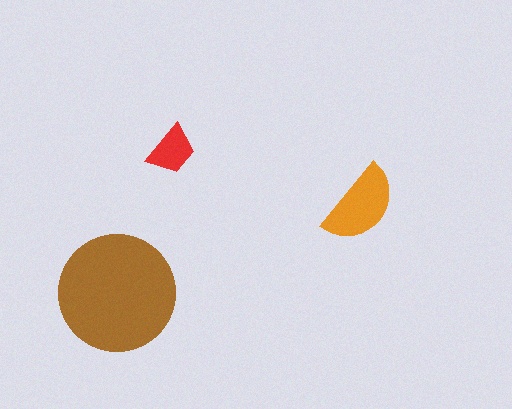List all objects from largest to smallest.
The brown circle, the orange semicircle, the red trapezoid.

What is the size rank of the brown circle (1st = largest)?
1st.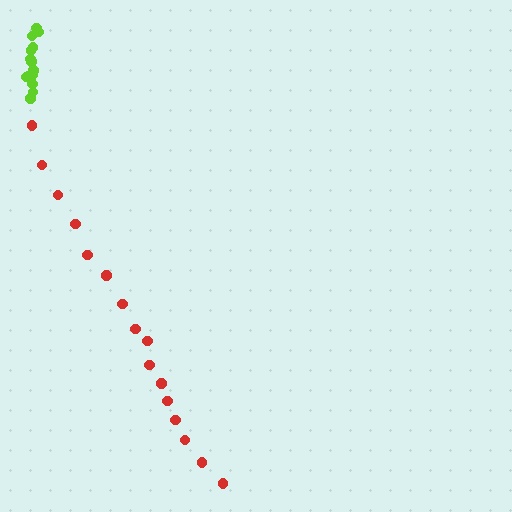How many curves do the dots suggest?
There are 2 distinct paths.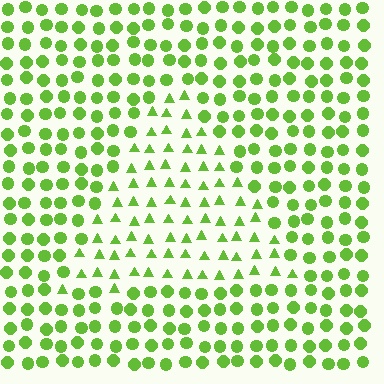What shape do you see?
I see a triangle.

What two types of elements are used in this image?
The image uses triangles inside the triangle region and circles outside it.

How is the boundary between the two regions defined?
The boundary is defined by a change in element shape: triangles inside vs. circles outside. All elements share the same color and spacing.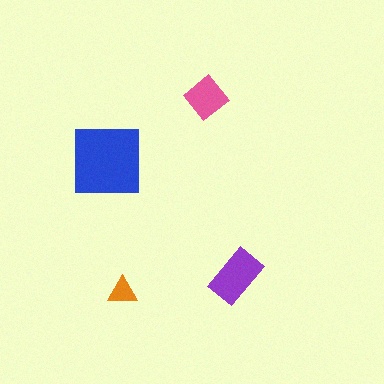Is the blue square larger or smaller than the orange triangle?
Larger.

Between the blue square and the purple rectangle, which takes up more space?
The blue square.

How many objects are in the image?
There are 4 objects in the image.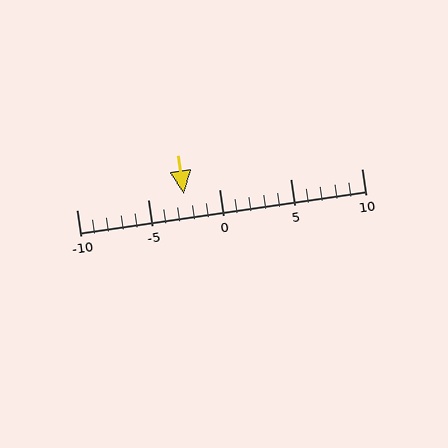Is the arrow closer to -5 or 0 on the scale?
The arrow is closer to 0.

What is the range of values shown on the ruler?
The ruler shows values from -10 to 10.